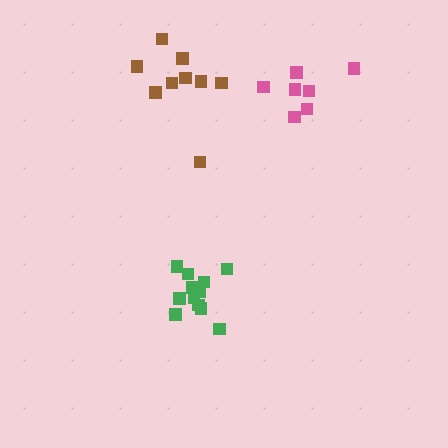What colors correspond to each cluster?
The clusters are colored: brown, green, pink.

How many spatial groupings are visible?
There are 3 spatial groupings.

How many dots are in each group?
Group 1: 9 dots, Group 2: 13 dots, Group 3: 7 dots (29 total).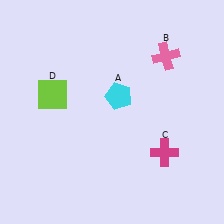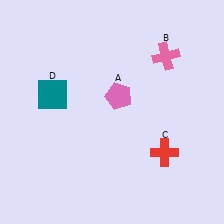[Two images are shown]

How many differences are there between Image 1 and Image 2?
There are 3 differences between the two images.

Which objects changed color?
A changed from cyan to pink. C changed from magenta to red. D changed from lime to teal.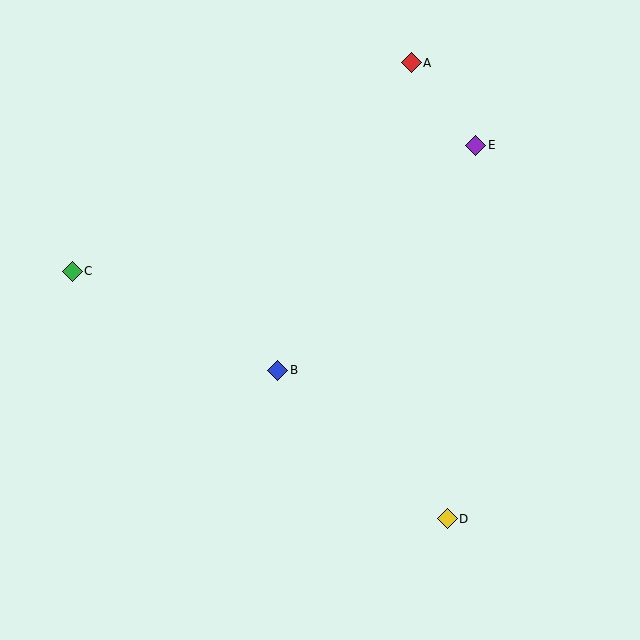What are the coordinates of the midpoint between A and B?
The midpoint between A and B is at (344, 216).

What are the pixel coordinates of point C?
Point C is at (72, 271).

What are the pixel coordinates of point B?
Point B is at (278, 370).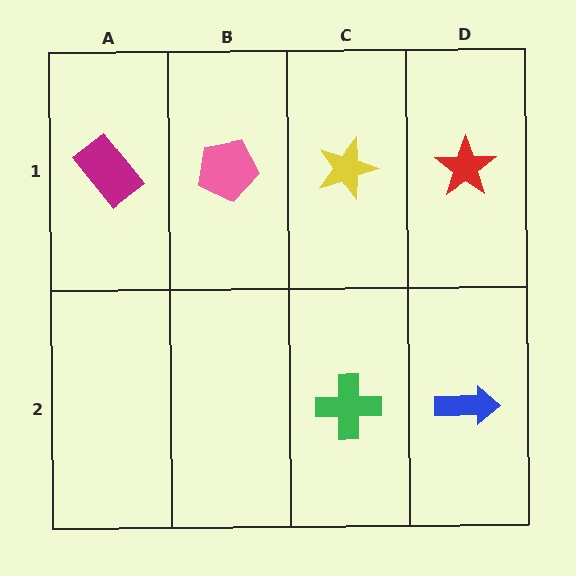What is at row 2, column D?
A blue arrow.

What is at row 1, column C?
A yellow star.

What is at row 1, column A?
A magenta rectangle.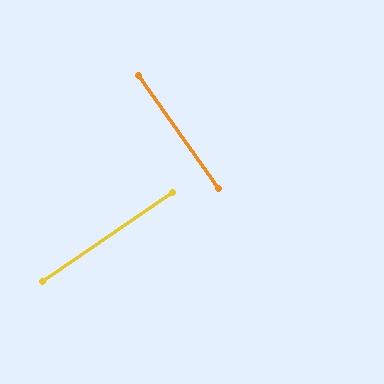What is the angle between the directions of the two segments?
Approximately 89 degrees.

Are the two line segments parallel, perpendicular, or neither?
Perpendicular — they meet at approximately 89°.